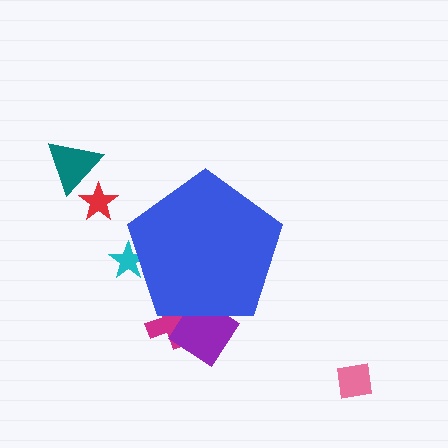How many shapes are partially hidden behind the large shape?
3 shapes are partially hidden.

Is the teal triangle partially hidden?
No, the teal triangle is fully visible.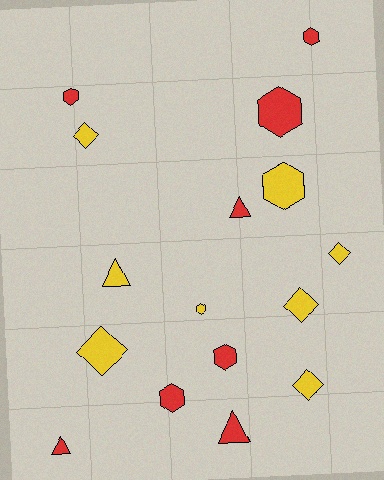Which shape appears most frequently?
Hexagon, with 7 objects.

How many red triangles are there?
There are 3 red triangles.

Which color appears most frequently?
Red, with 8 objects.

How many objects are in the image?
There are 16 objects.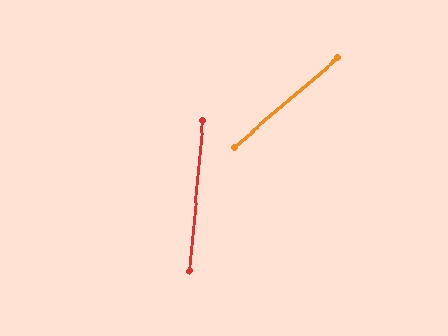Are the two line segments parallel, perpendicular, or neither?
Neither parallel nor perpendicular — they differ by about 44°.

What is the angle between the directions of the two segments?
Approximately 44 degrees.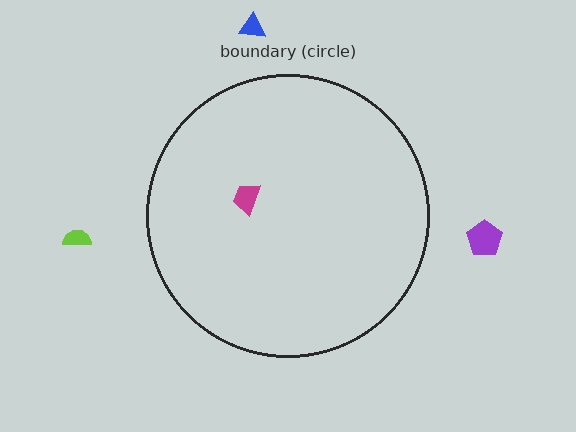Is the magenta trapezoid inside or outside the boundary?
Inside.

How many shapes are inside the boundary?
1 inside, 3 outside.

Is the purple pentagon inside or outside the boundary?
Outside.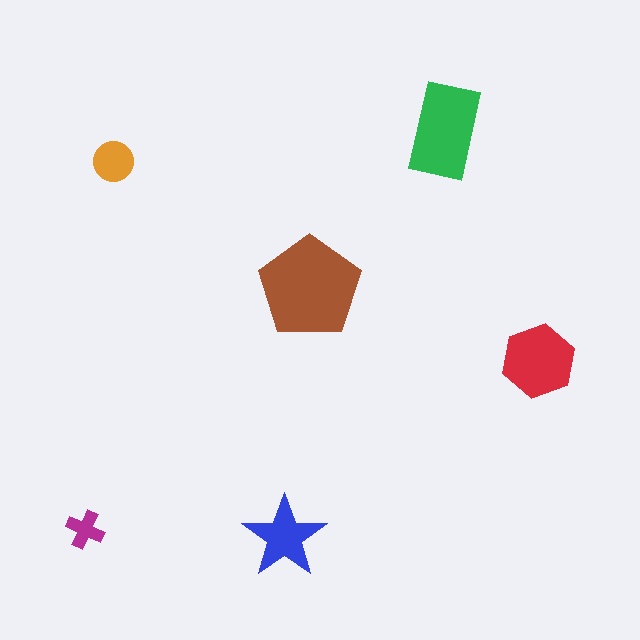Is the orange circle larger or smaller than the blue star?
Smaller.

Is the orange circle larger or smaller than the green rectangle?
Smaller.